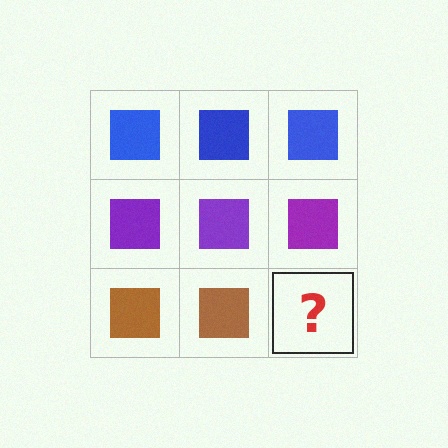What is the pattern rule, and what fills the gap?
The rule is that each row has a consistent color. The gap should be filled with a brown square.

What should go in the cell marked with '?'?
The missing cell should contain a brown square.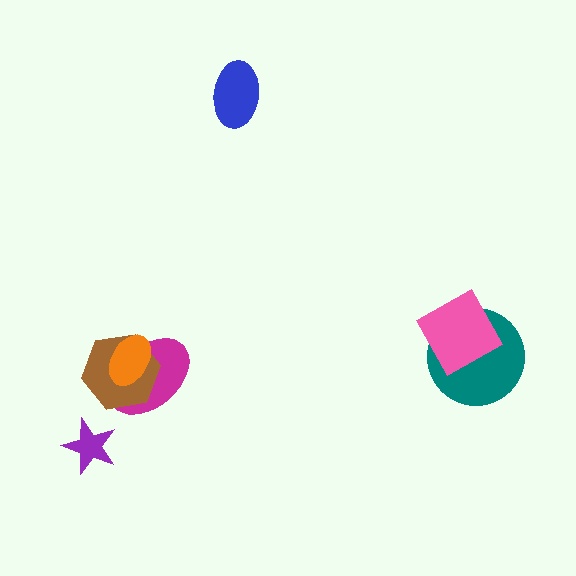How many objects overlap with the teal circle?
1 object overlaps with the teal circle.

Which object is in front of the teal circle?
The pink square is in front of the teal circle.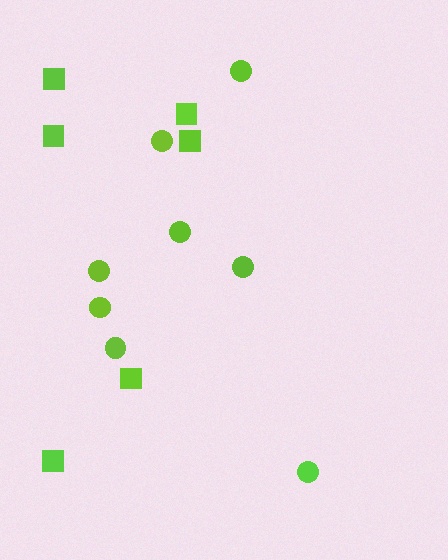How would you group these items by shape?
There are 2 groups: one group of squares (6) and one group of circles (8).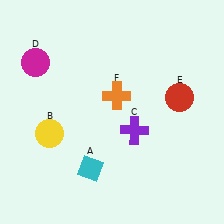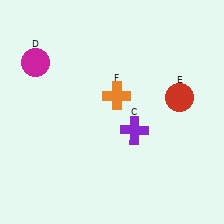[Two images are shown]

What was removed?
The yellow circle (B), the cyan diamond (A) were removed in Image 2.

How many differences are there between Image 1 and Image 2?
There are 2 differences between the two images.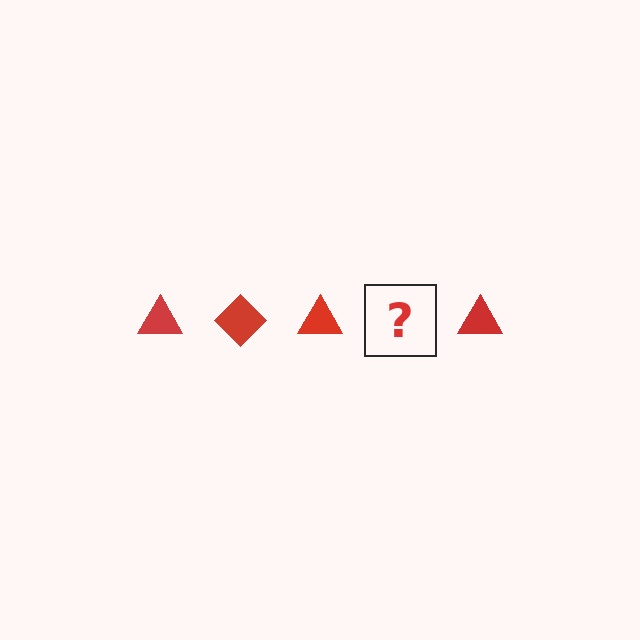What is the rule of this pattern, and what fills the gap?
The rule is that the pattern cycles through triangle, diamond shapes in red. The gap should be filled with a red diamond.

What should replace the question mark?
The question mark should be replaced with a red diamond.